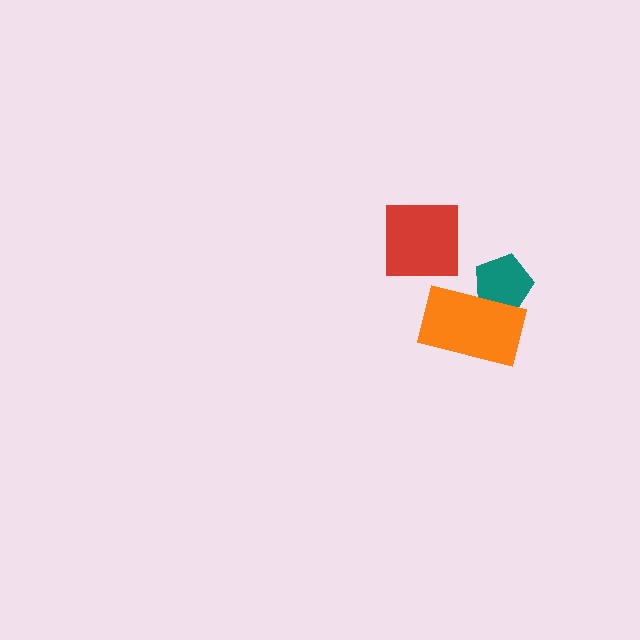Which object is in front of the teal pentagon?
The orange rectangle is in front of the teal pentagon.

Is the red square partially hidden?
No, no other shape covers it.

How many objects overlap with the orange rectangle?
1 object overlaps with the orange rectangle.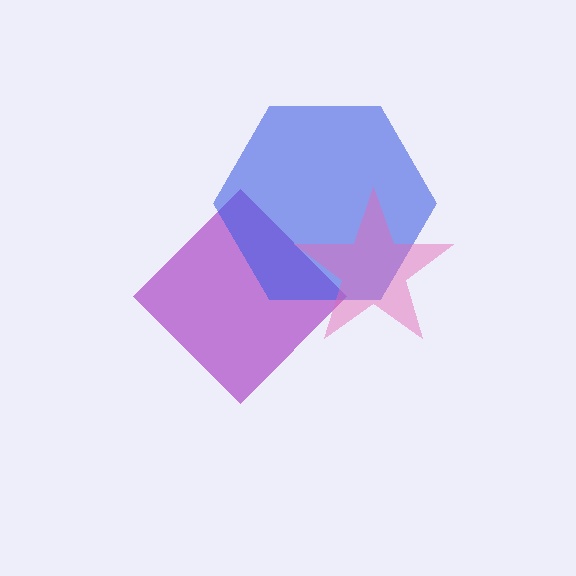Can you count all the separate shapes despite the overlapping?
Yes, there are 3 separate shapes.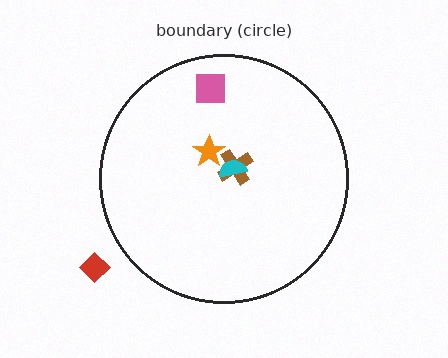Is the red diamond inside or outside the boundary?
Outside.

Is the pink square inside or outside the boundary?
Inside.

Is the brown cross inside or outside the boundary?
Inside.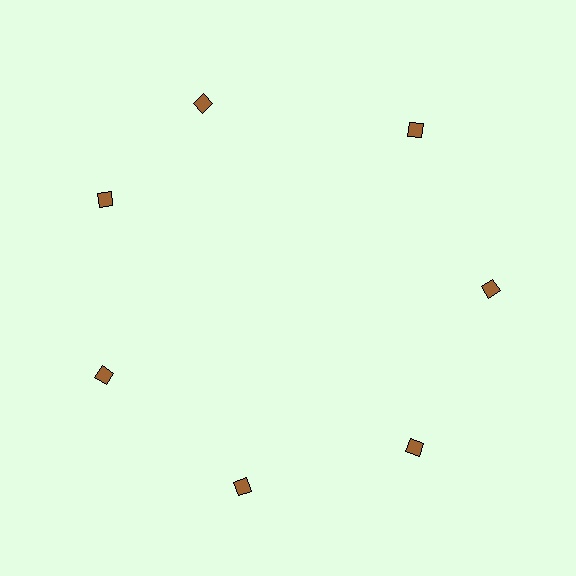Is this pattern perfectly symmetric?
No. The 7 brown diamonds are arranged in a ring, but one element near the 12 o'clock position is rotated out of alignment along the ring, breaking the 7-fold rotational symmetry.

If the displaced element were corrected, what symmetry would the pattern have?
It would have 7-fold rotational symmetry — the pattern would map onto itself every 51 degrees.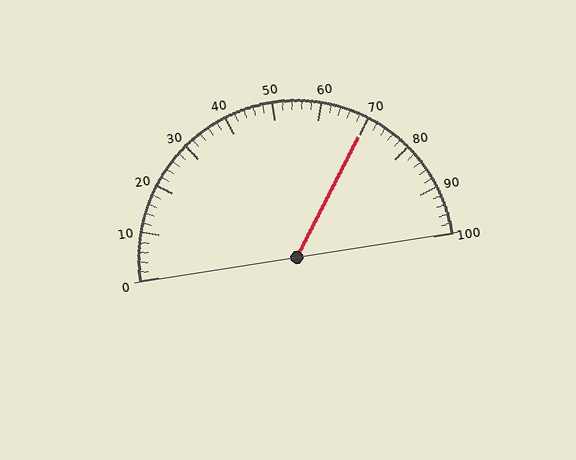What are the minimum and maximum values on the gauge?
The gauge ranges from 0 to 100.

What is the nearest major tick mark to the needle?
The nearest major tick mark is 70.